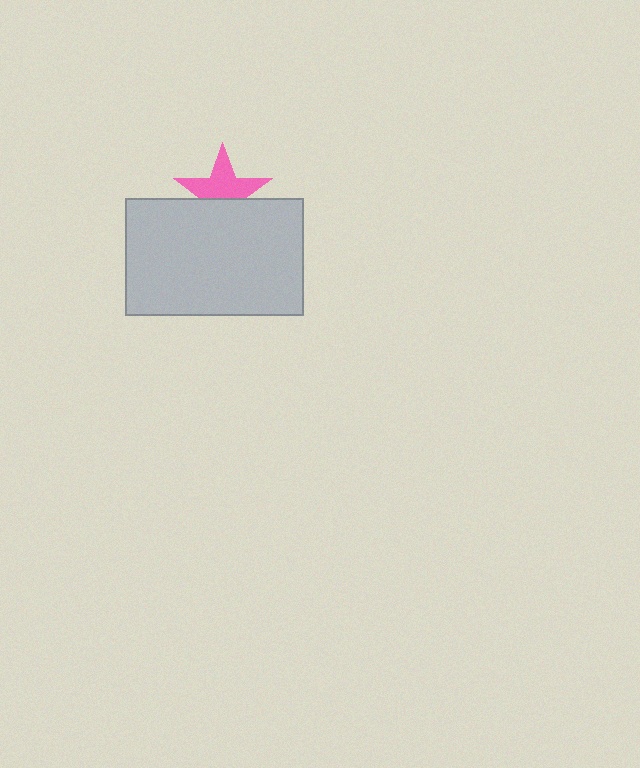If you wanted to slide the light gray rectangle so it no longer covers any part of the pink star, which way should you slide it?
Slide it down — that is the most direct way to separate the two shapes.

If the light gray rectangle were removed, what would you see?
You would see the complete pink star.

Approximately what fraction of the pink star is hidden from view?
Roughly 41% of the pink star is hidden behind the light gray rectangle.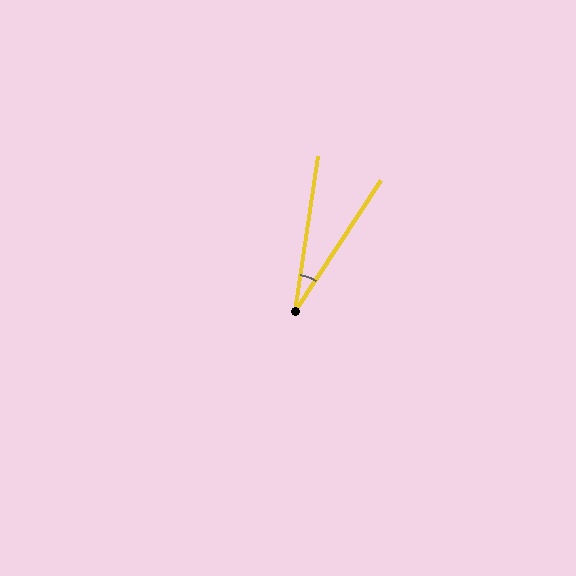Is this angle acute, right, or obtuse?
It is acute.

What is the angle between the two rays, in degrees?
Approximately 25 degrees.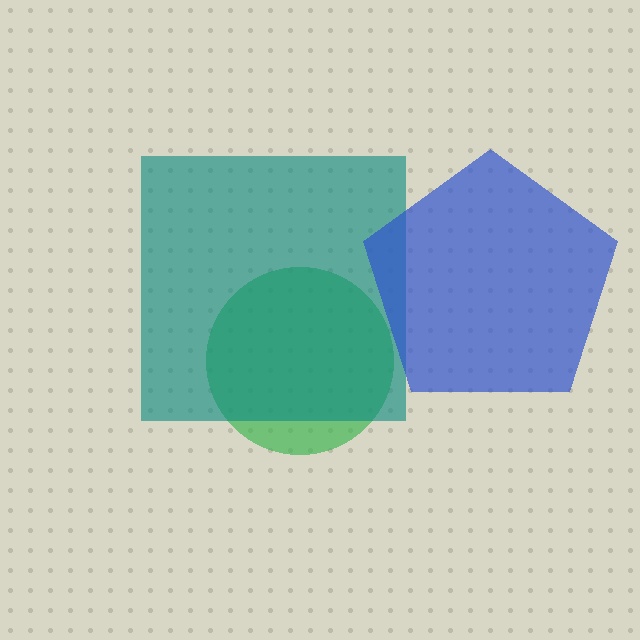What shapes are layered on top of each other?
The layered shapes are: a green circle, a teal square, a blue pentagon.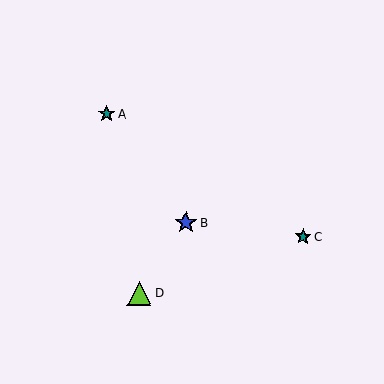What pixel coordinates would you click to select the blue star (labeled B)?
Click at (186, 223) to select the blue star B.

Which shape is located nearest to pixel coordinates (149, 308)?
The lime triangle (labeled D) at (139, 293) is nearest to that location.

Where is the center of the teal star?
The center of the teal star is at (303, 237).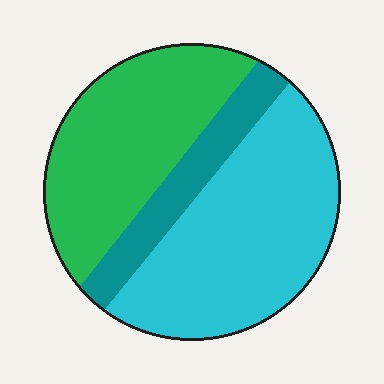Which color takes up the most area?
Cyan, at roughly 45%.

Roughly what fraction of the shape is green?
Green takes up about three eighths (3/8) of the shape.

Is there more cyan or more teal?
Cyan.